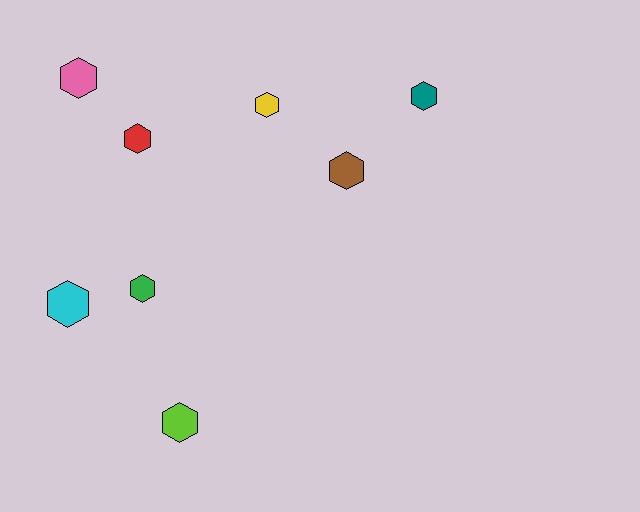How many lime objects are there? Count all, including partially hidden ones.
There is 1 lime object.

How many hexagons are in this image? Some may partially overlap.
There are 8 hexagons.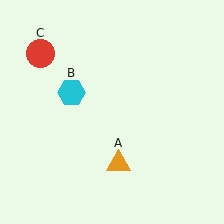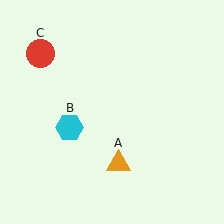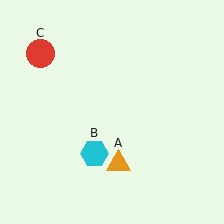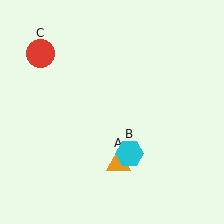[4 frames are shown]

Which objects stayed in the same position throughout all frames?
Orange triangle (object A) and red circle (object C) remained stationary.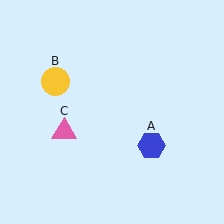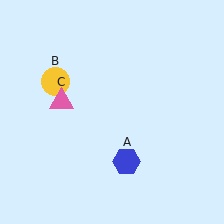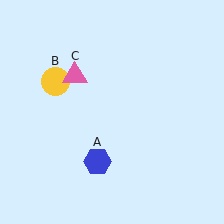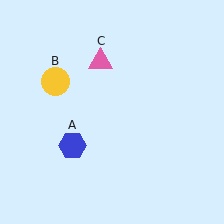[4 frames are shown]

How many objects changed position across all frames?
2 objects changed position: blue hexagon (object A), pink triangle (object C).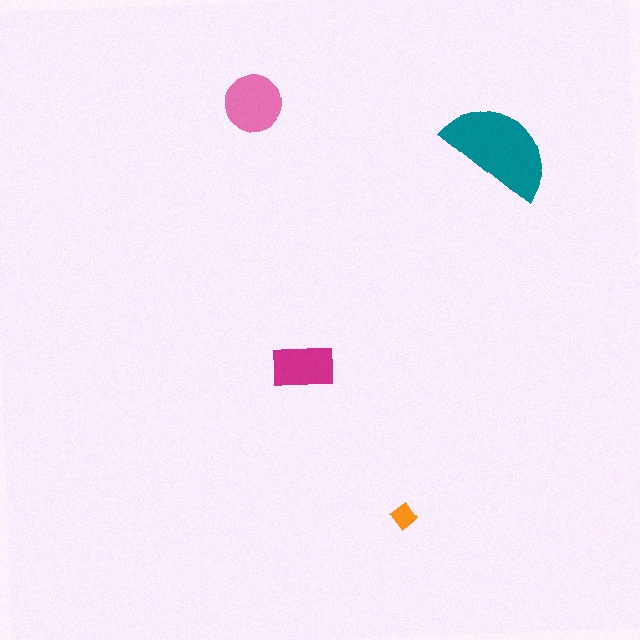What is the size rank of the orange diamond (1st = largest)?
4th.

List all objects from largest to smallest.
The teal semicircle, the pink circle, the magenta rectangle, the orange diamond.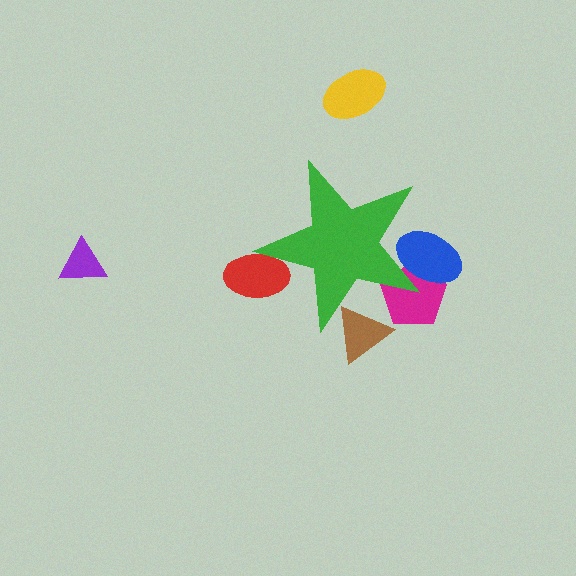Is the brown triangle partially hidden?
Yes, the brown triangle is partially hidden behind the green star.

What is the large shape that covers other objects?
A green star.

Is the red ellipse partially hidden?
Yes, the red ellipse is partially hidden behind the green star.